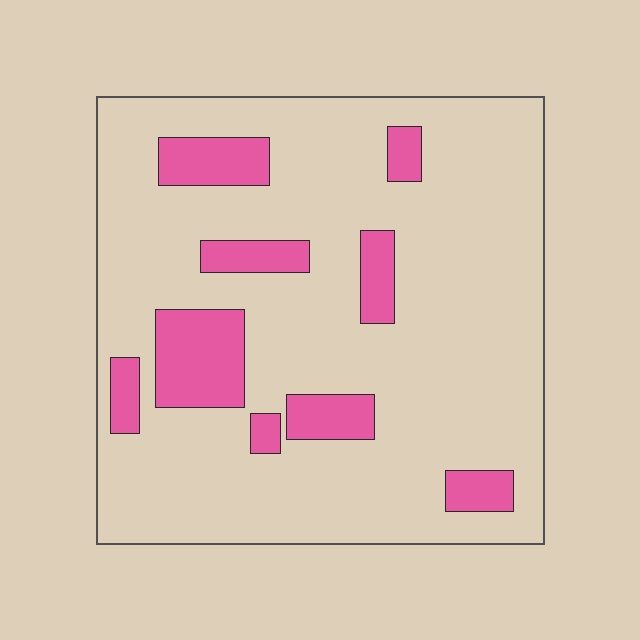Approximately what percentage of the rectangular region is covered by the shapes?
Approximately 15%.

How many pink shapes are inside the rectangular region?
9.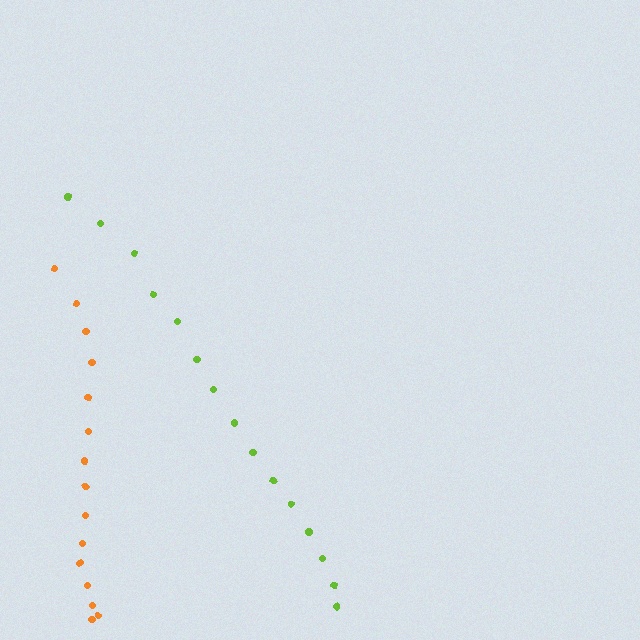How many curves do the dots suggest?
There are 2 distinct paths.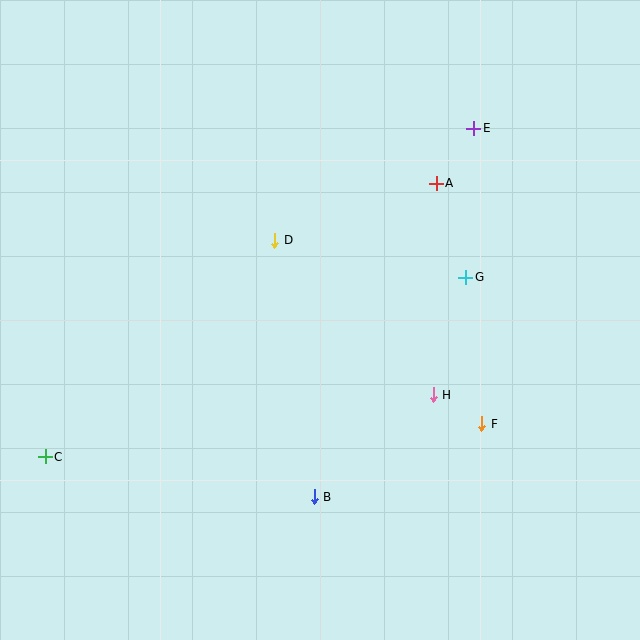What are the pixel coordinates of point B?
Point B is at (314, 497).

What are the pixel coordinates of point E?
Point E is at (474, 128).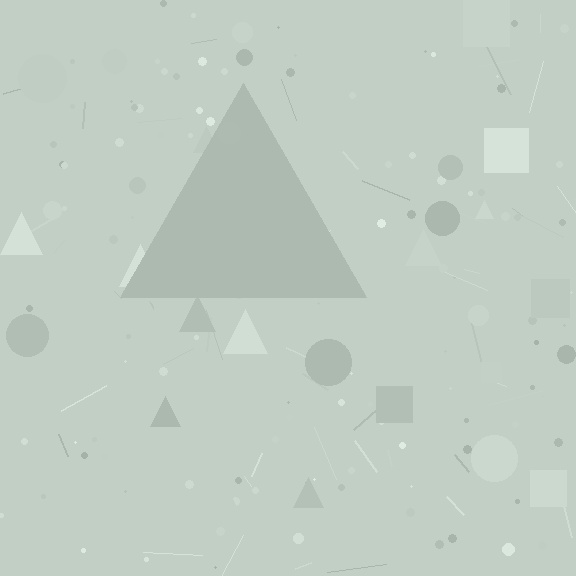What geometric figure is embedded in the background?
A triangle is embedded in the background.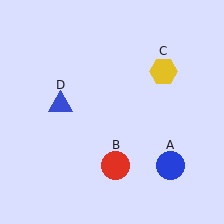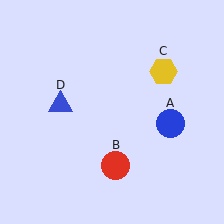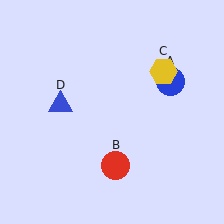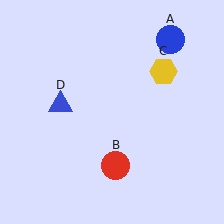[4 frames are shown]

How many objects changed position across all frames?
1 object changed position: blue circle (object A).